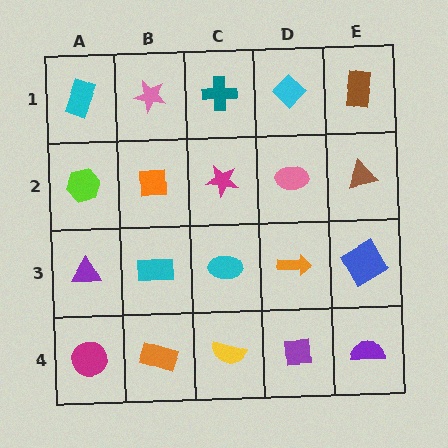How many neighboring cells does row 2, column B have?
4.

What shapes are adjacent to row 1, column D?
A pink ellipse (row 2, column D), a teal cross (row 1, column C), a brown rectangle (row 1, column E).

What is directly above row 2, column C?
A teal cross.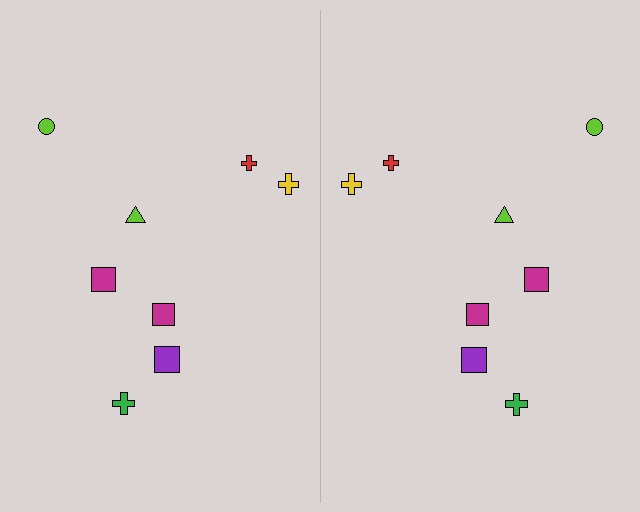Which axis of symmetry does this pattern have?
The pattern has a vertical axis of symmetry running through the center of the image.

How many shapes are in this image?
There are 16 shapes in this image.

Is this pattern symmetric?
Yes, this pattern has bilateral (reflection) symmetry.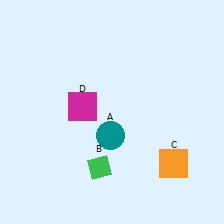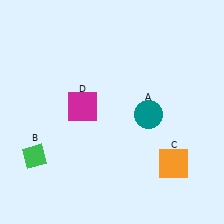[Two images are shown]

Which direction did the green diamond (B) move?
The green diamond (B) moved left.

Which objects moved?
The objects that moved are: the teal circle (A), the green diamond (B).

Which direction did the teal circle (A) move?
The teal circle (A) moved right.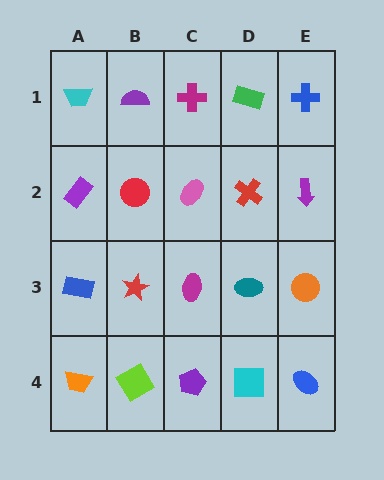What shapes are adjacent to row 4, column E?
An orange circle (row 3, column E), a cyan square (row 4, column D).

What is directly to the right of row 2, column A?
A red circle.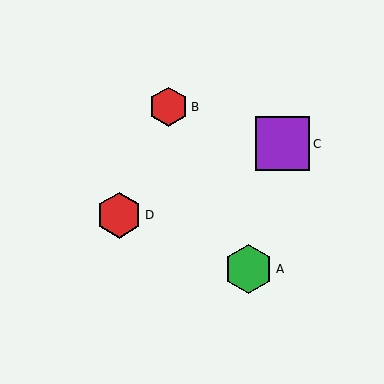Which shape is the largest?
The purple square (labeled C) is the largest.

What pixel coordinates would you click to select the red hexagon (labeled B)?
Click at (168, 107) to select the red hexagon B.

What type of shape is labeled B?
Shape B is a red hexagon.